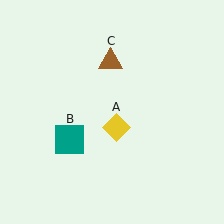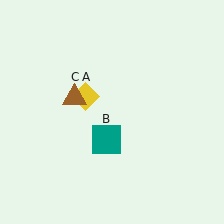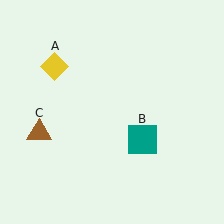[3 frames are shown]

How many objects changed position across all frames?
3 objects changed position: yellow diamond (object A), teal square (object B), brown triangle (object C).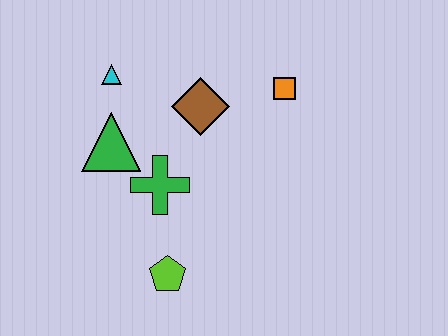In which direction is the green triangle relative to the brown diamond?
The green triangle is to the left of the brown diamond.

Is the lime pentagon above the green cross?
No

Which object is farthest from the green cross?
The orange square is farthest from the green cross.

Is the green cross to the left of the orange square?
Yes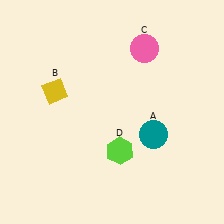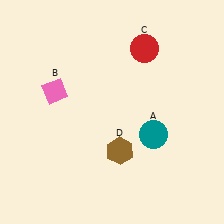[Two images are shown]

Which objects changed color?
B changed from yellow to pink. C changed from pink to red. D changed from lime to brown.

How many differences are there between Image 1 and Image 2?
There are 3 differences between the two images.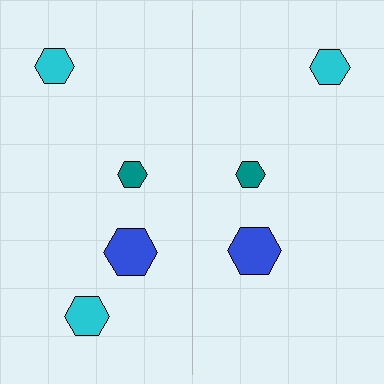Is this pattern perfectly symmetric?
No, the pattern is not perfectly symmetric. A cyan hexagon is missing from the right side.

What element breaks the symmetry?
A cyan hexagon is missing from the right side.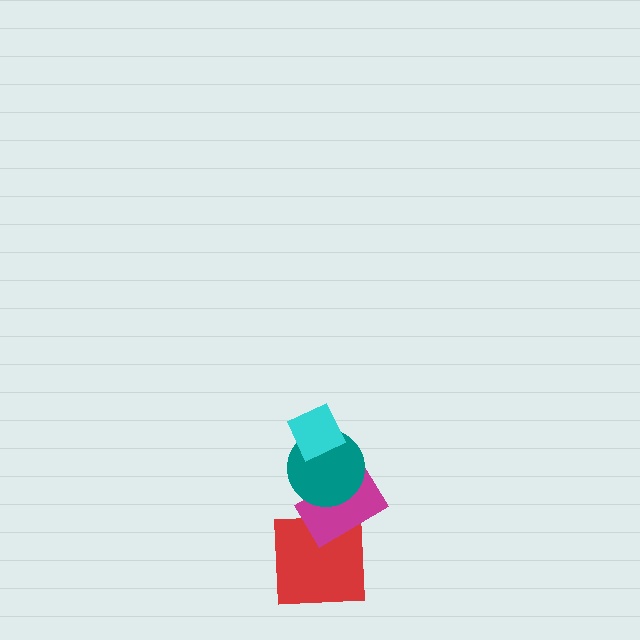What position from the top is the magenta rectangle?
The magenta rectangle is 3rd from the top.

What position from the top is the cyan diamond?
The cyan diamond is 1st from the top.